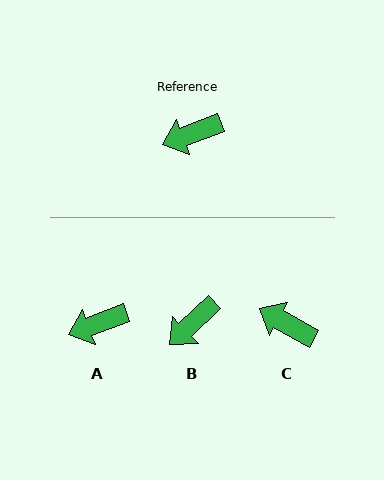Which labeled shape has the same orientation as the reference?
A.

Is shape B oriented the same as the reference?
No, it is off by about 23 degrees.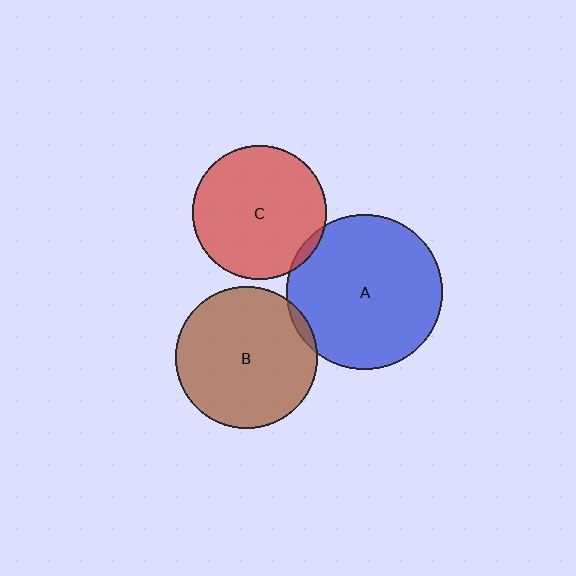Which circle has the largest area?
Circle A (blue).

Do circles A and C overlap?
Yes.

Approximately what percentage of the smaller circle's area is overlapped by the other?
Approximately 5%.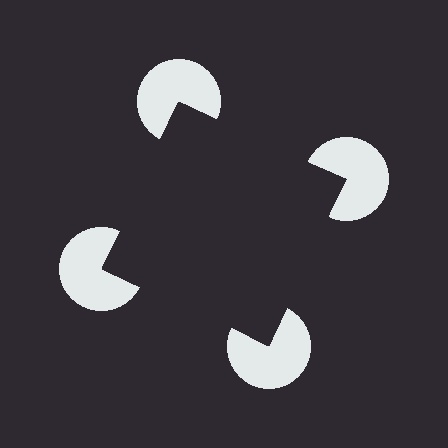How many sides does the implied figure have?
4 sides.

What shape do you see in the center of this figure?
An illusory square — its edges are inferred from the aligned wedge cuts in the pac-man discs, not physically drawn.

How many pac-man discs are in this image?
There are 4 — one at each vertex of the illusory square.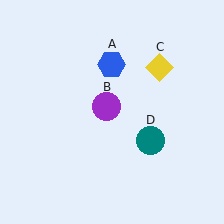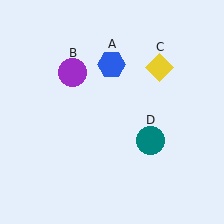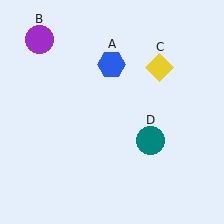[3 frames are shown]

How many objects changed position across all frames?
1 object changed position: purple circle (object B).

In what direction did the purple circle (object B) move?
The purple circle (object B) moved up and to the left.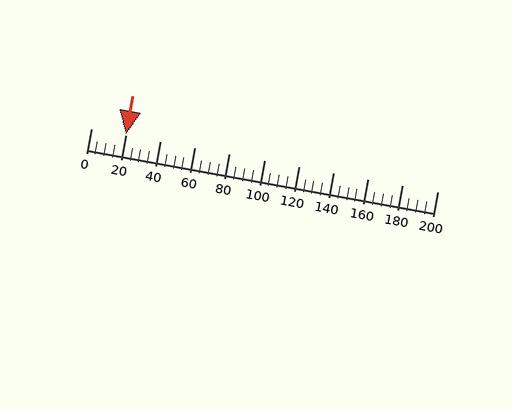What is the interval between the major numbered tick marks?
The major tick marks are spaced 20 units apart.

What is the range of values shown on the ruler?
The ruler shows values from 0 to 200.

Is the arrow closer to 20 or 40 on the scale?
The arrow is closer to 20.